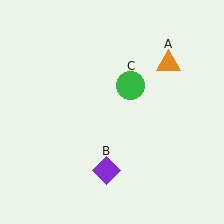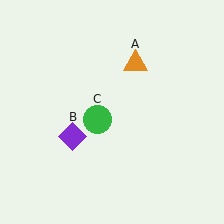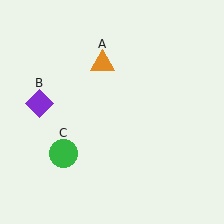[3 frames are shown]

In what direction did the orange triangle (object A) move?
The orange triangle (object A) moved left.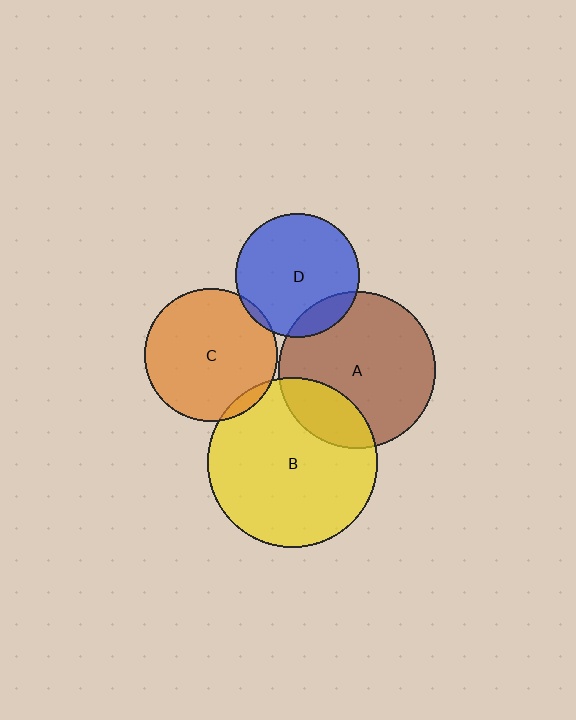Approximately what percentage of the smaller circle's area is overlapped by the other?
Approximately 20%.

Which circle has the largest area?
Circle B (yellow).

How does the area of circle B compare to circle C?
Approximately 1.6 times.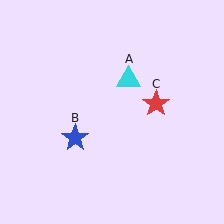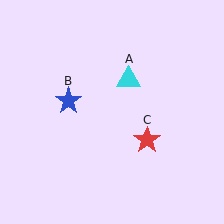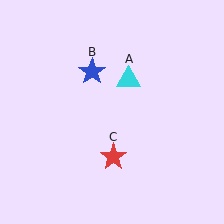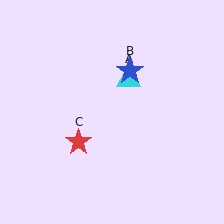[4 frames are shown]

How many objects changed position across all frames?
2 objects changed position: blue star (object B), red star (object C).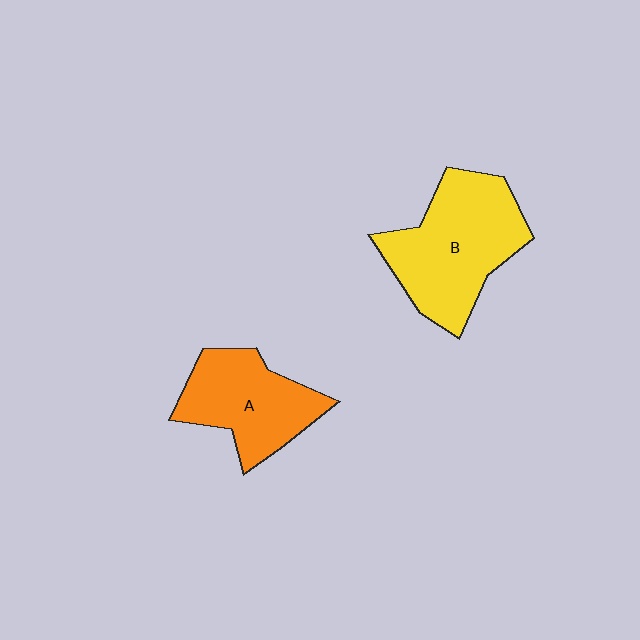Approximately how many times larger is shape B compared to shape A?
Approximately 1.3 times.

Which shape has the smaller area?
Shape A (orange).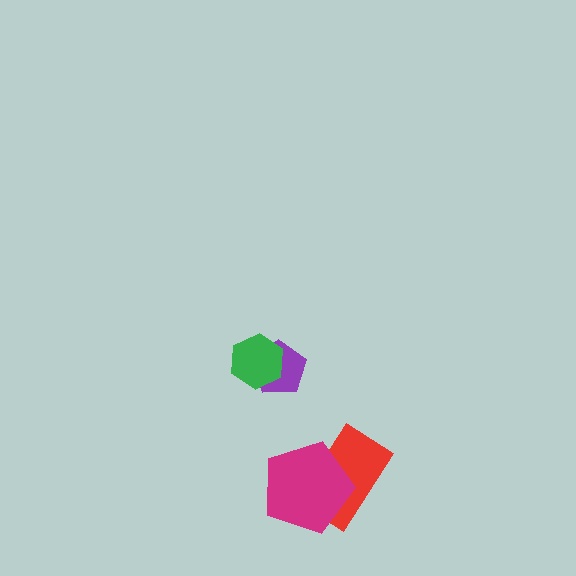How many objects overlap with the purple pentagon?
1 object overlaps with the purple pentagon.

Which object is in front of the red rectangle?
The magenta pentagon is in front of the red rectangle.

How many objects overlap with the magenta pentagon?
1 object overlaps with the magenta pentagon.